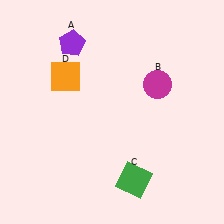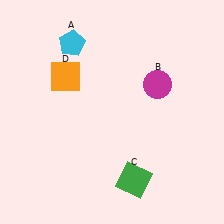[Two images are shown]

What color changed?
The pentagon (A) changed from purple in Image 1 to cyan in Image 2.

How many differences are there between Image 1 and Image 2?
There is 1 difference between the two images.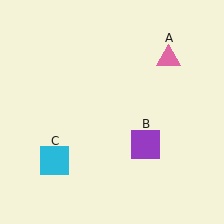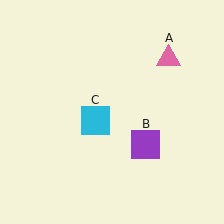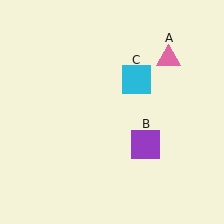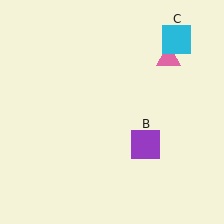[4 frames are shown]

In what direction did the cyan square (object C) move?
The cyan square (object C) moved up and to the right.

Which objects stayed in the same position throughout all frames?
Pink triangle (object A) and purple square (object B) remained stationary.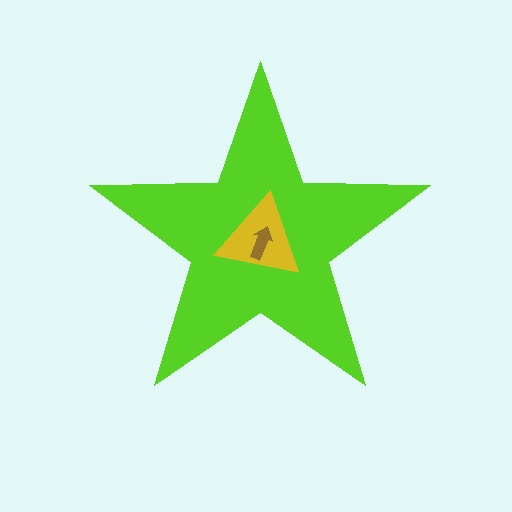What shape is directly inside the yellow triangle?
The brown arrow.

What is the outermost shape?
The lime star.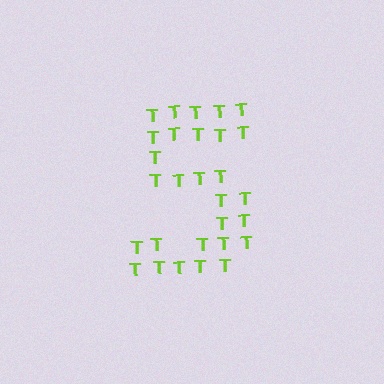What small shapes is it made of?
It is made of small letter T's.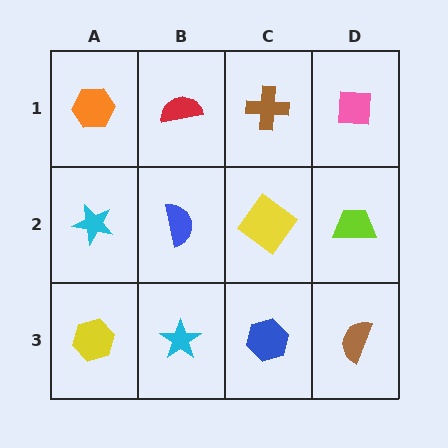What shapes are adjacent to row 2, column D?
A pink square (row 1, column D), a brown semicircle (row 3, column D), a yellow diamond (row 2, column C).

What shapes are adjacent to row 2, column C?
A brown cross (row 1, column C), a blue hexagon (row 3, column C), a blue semicircle (row 2, column B), a lime trapezoid (row 2, column D).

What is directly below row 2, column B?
A cyan star.